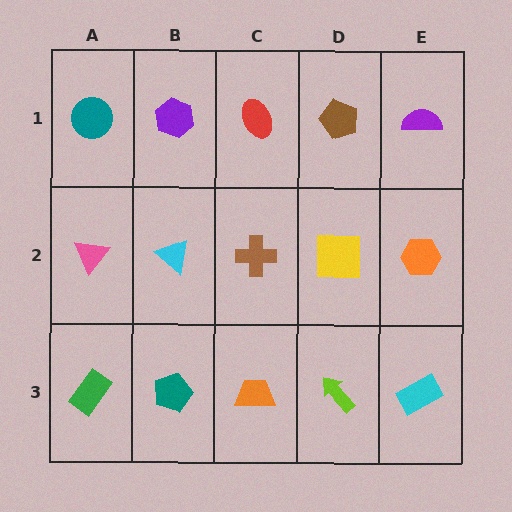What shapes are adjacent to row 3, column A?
A pink triangle (row 2, column A), a teal pentagon (row 3, column B).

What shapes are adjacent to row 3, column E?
An orange hexagon (row 2, column E), a lime arrow (row 3, column D).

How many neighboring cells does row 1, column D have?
3.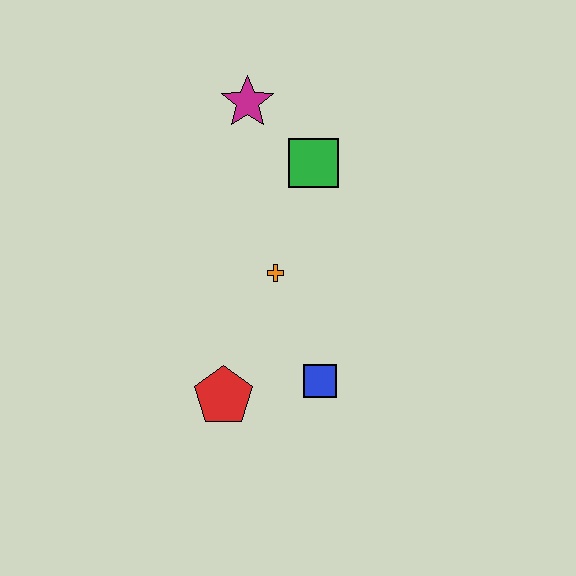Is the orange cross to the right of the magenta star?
Yes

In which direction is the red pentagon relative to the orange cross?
The red pentagon is below the orange cross.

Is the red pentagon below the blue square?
Yes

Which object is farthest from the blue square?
The magenta star is farthest from the blue square.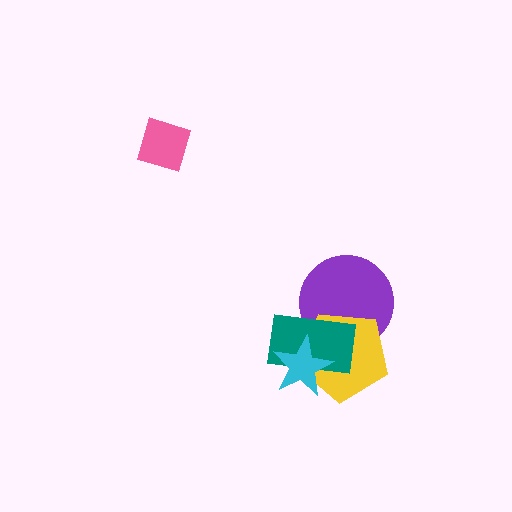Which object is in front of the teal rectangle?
The cyan star is in front of the teal rectangle.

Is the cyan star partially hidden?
No, no other shape covers it.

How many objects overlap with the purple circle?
2 objects overlap with the purple circle.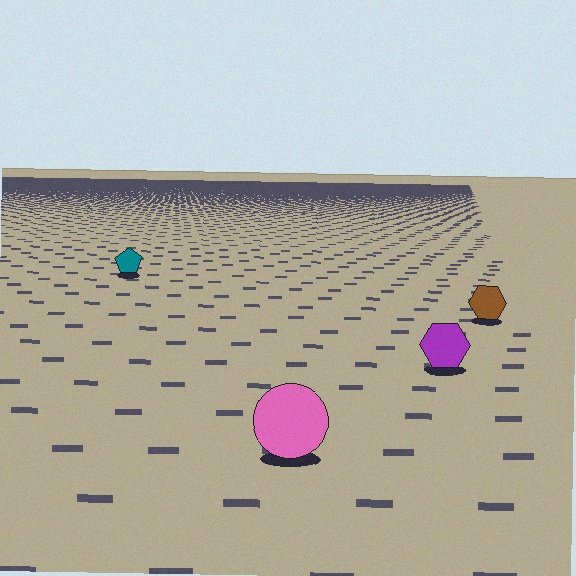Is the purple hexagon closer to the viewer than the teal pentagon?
Yes. The purple hexagon is closer — you can tell from the texture gradient: the ground texture is coarser near it.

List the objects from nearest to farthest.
From nearest to farthest: the pink circle, the purple hexagon, the brown hexagon, the teal pentagon.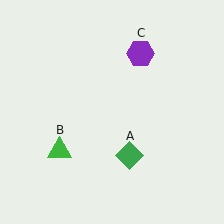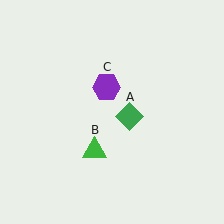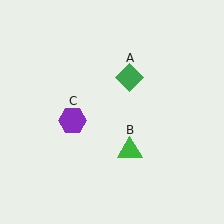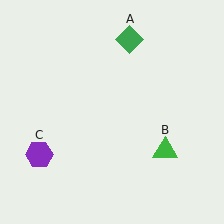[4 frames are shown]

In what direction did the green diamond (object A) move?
The green diamond (object A) moved up.